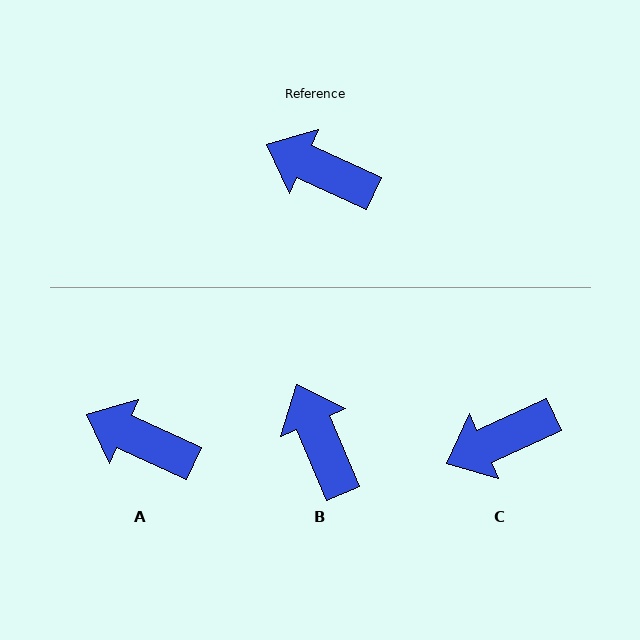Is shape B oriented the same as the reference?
No, it is off by about 42 degrees.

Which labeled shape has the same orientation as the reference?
A.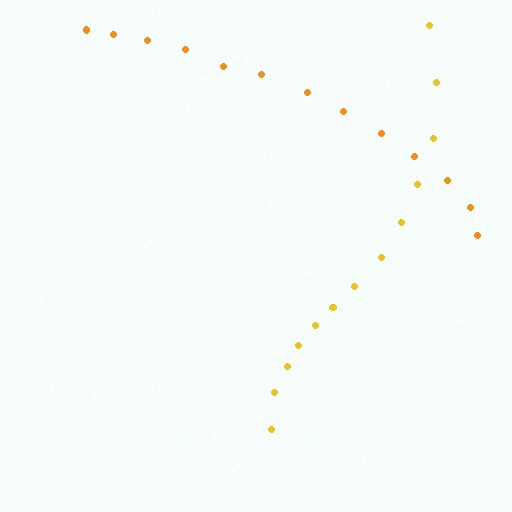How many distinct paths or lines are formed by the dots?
There are 2 distinct paths.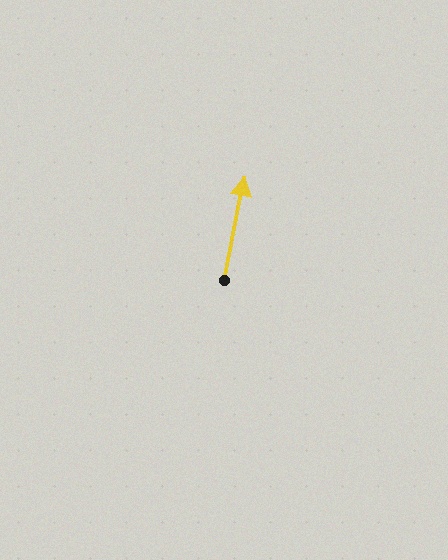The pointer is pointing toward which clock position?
Roughly 12 o'clock.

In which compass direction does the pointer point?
North.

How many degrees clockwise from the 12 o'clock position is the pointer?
Approximately 11 degrees.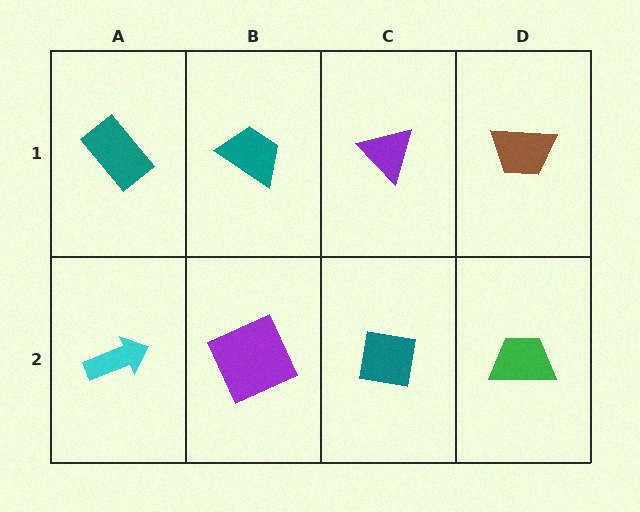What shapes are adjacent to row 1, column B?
A purple square (row 2, column B), a teal rectangle (row 1, column A), a purple triangle (row 1, column C).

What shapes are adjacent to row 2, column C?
A purple triangle (row 1, column C), a purple square (row 2, column B), a green trapezoid (row 2, column D).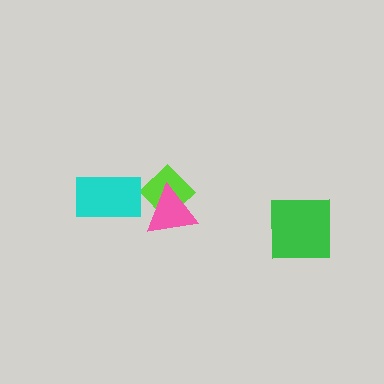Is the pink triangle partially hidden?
No, no other shape covers it.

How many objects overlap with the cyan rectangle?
0 objects overlap with the cyan rectangle.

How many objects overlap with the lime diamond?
1 object overlaps with the lime diamond.